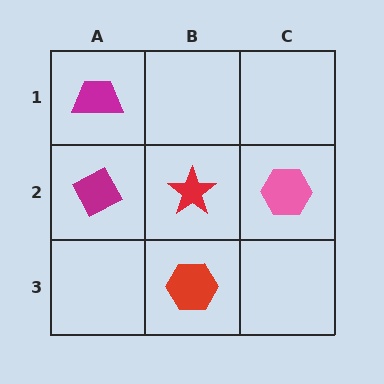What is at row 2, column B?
A red star.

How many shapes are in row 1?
1 shape.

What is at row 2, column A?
A magenta diamond.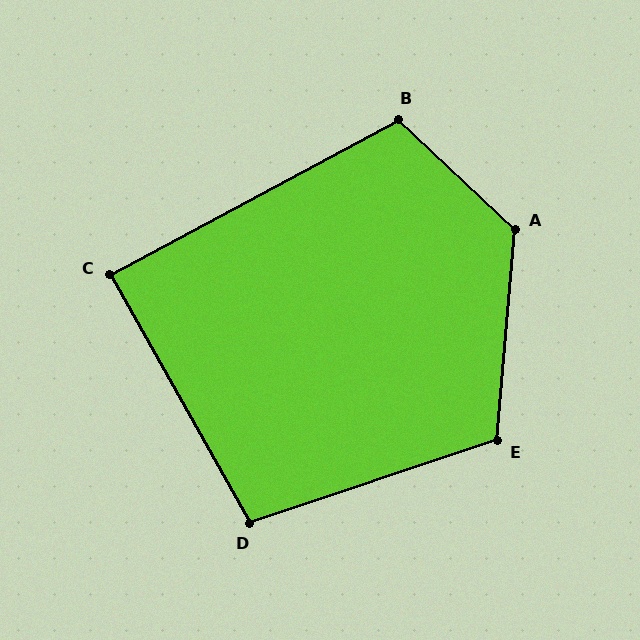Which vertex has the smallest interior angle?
C, at approximately 89 degrees.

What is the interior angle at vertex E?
Approximately 113 degrees (obtuse).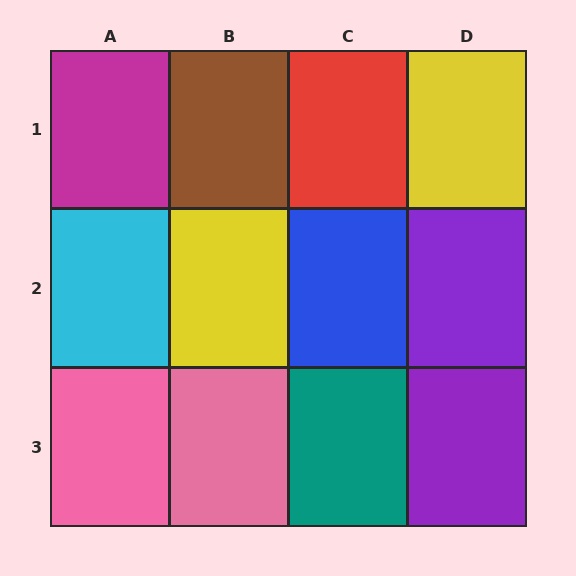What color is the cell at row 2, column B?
Yellow.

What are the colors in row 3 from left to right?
Pink, pink, teal, purple.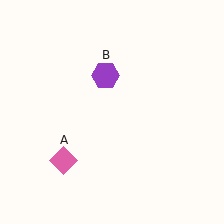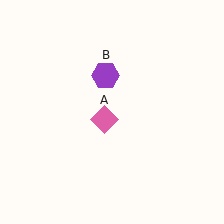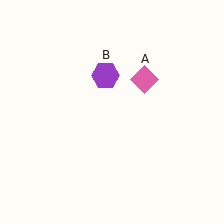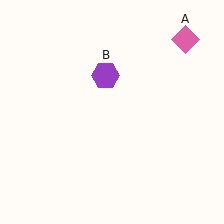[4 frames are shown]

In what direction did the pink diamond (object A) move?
The pink diamond (object A) moved up and to the right.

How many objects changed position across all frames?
1 object changed position: pink diamond (object A).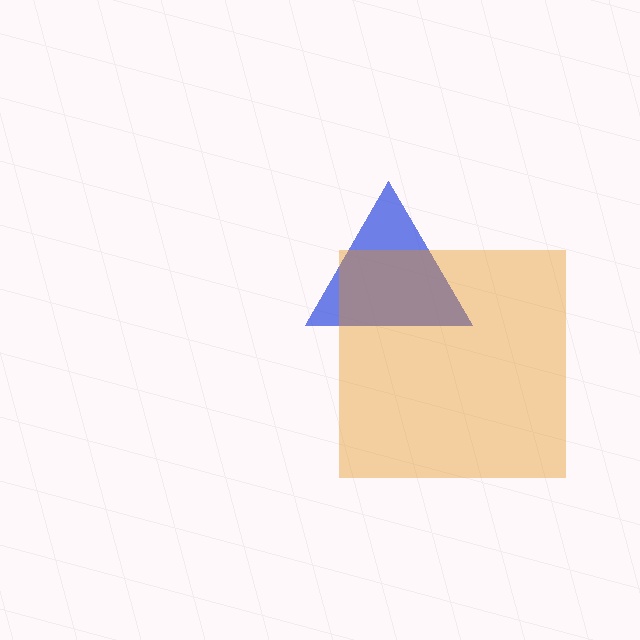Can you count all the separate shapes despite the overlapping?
Yes, there are 2 separate shapes.